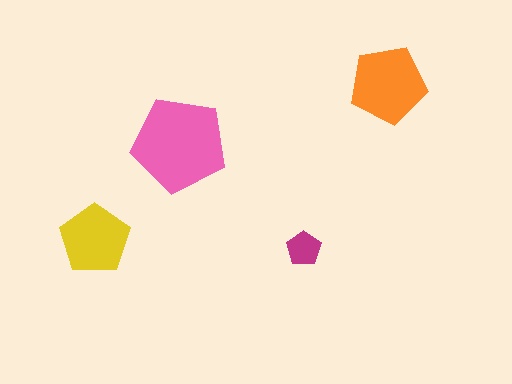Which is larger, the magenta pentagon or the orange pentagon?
The orange one.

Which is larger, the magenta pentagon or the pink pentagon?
The pink one.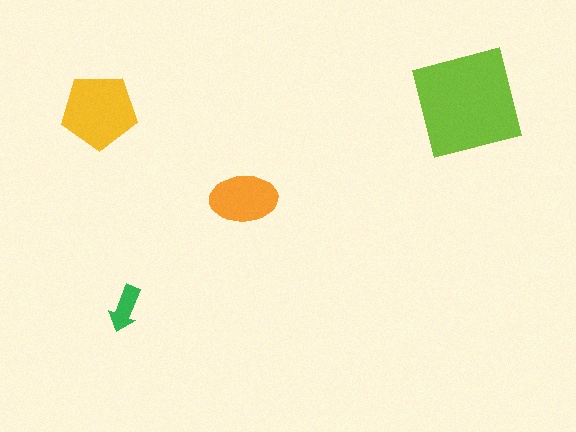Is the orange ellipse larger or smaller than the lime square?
Smaller.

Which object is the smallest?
The green arrow.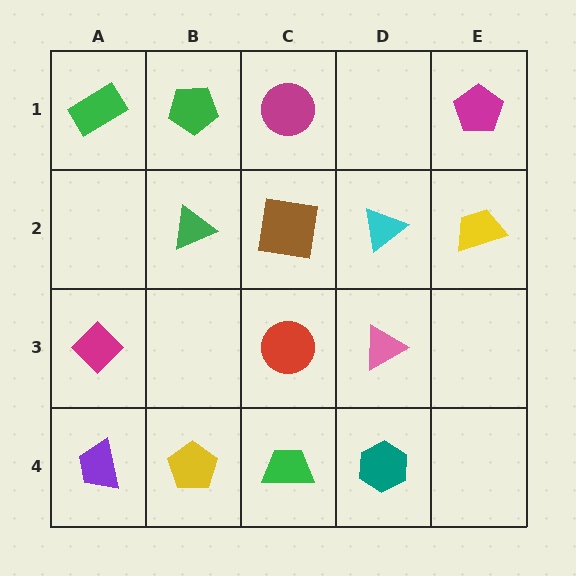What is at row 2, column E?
A yellow trapezoid.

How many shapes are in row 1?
4 shapes.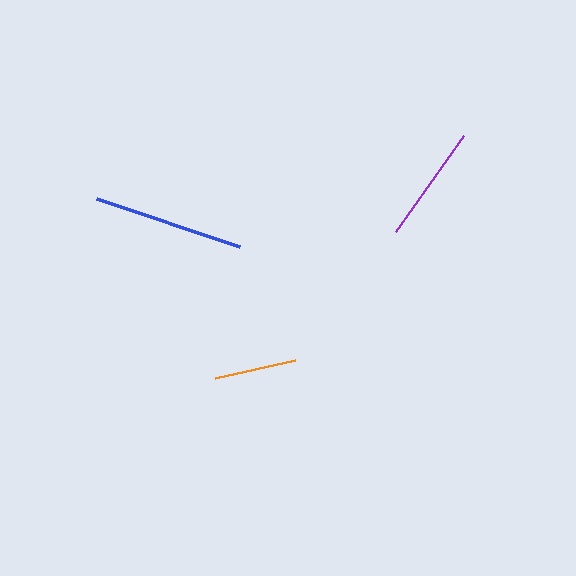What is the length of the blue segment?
The blue segment is approximately 151 pixels long.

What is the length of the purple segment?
The purple segment is approximately 118 pixels long.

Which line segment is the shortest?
The orange line is the shortest at approximately 82 pixels.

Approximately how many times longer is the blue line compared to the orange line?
The blue line is approximately 1.8 times the length of the orange line.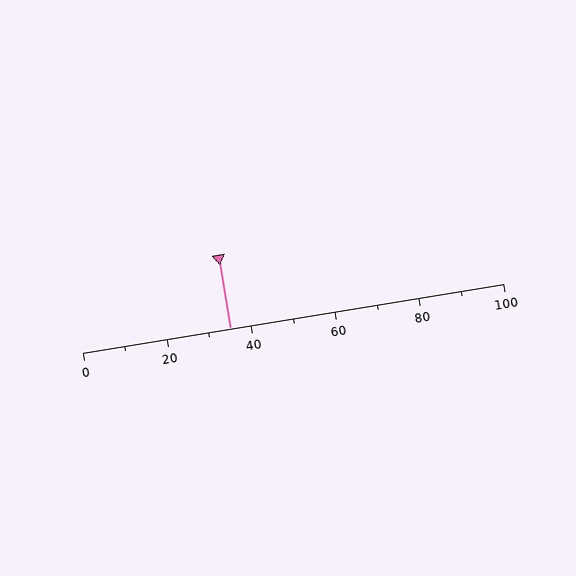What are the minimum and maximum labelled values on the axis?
The axis runs from 0 to 100.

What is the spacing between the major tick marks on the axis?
The major ticks are spaced 20 apart.